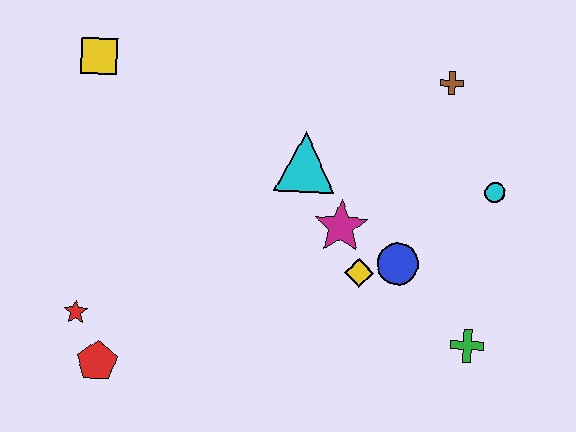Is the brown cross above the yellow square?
No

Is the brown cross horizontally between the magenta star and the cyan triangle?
No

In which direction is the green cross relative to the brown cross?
The green cross is below the brown cross.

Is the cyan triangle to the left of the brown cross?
Yes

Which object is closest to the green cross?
The blue circle is closest to the green cross.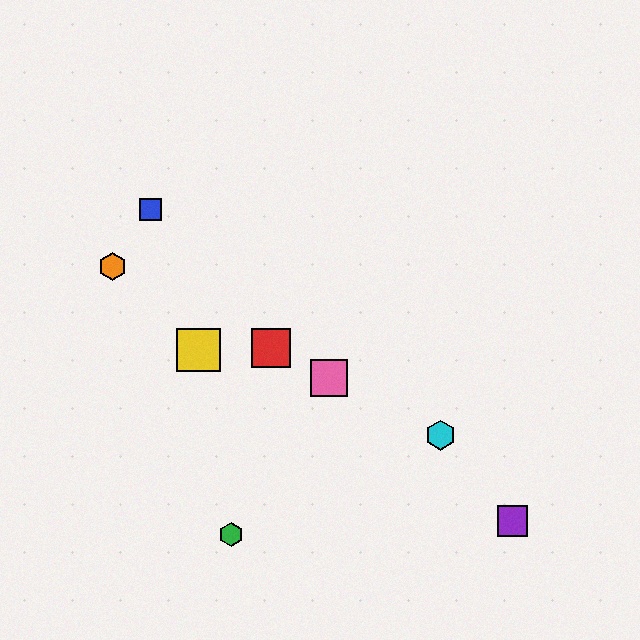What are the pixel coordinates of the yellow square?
The yellow square is at (198, 350).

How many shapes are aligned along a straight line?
4 shapes (the red square, the orange hexagon, the cyan hexagon, the pink square) are aligned along a straight line.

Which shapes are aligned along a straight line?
The red square, the orange hexagon, the cyan hexagon, the pink square are aligned along a straight line.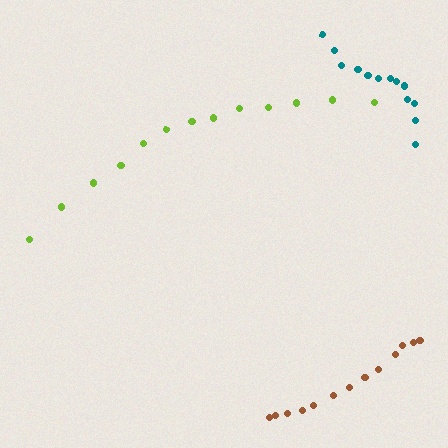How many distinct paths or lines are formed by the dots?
There are 3 distinct paths.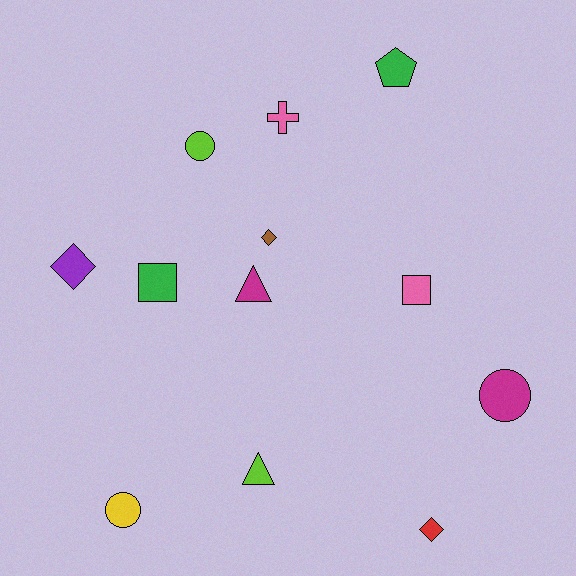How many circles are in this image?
There are 3 circles.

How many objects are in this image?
There are 12 objects.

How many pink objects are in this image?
There are 2 pink objects.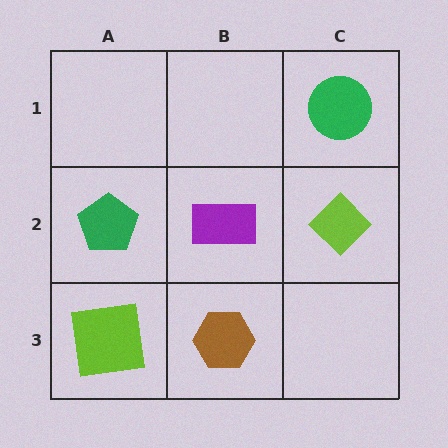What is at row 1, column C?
A green circle.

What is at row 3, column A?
A lime square.